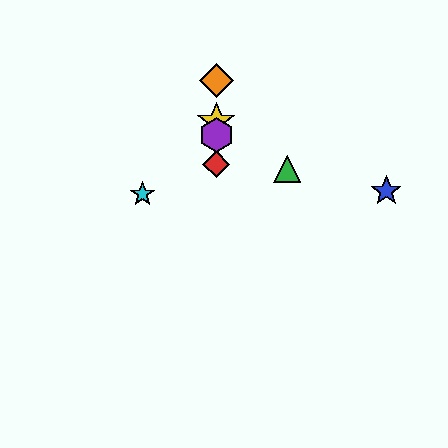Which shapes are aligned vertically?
The red diamond, the yellow star, the purple hexagon, the orange diamond are aligned vertically.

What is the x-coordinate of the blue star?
The blue star is at x≈386.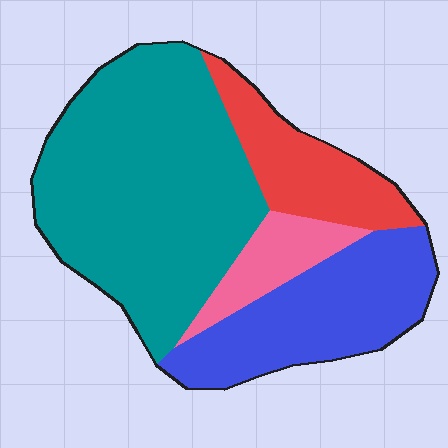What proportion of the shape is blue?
Blue takes up between a sixth and a third of the shape.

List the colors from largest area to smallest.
From largest to smallest: teal, blue, red, pink.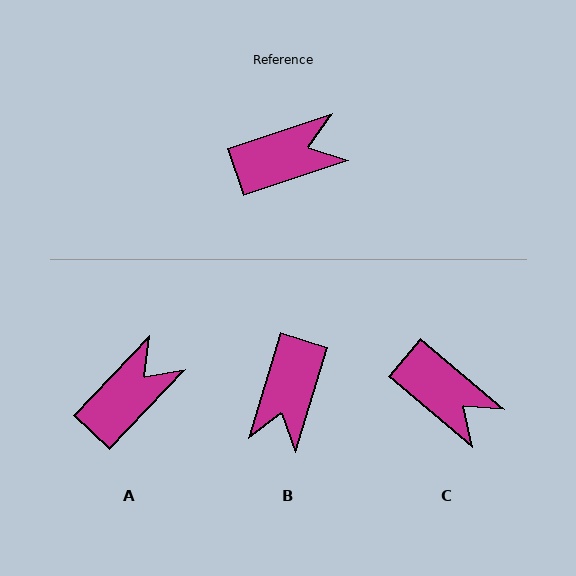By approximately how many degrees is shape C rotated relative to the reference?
Approximately 59 degrees clockwise.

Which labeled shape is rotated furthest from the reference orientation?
B, about 126 degrees away.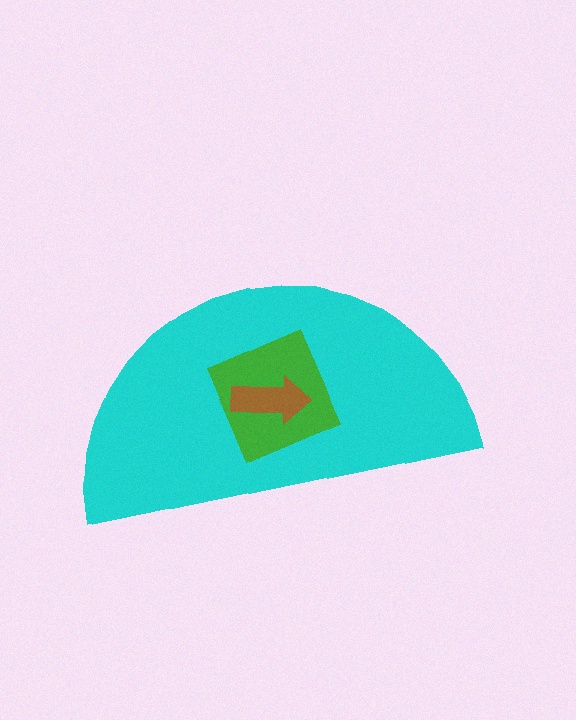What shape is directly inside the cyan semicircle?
The green diamond.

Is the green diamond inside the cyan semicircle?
Yes.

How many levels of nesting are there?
3.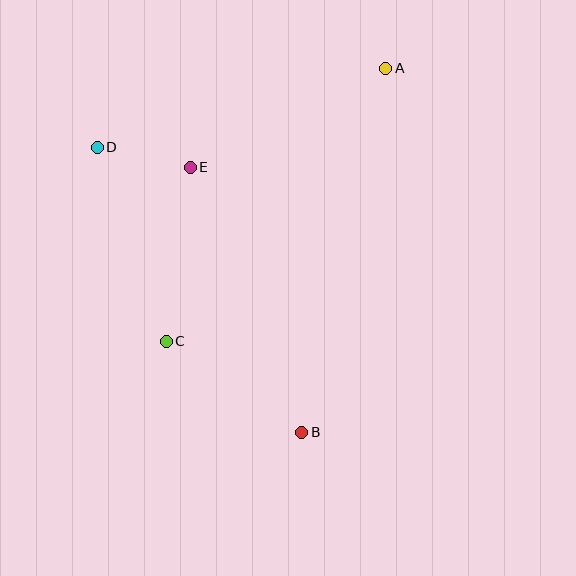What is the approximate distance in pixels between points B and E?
The distance between B and E is approximately 288 pixels.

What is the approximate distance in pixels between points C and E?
The distance between C and E is approximately 176 pixels.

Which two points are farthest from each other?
Points A and B are farthest from each other.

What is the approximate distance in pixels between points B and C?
The distance between B and C is approximately 163 pixels.